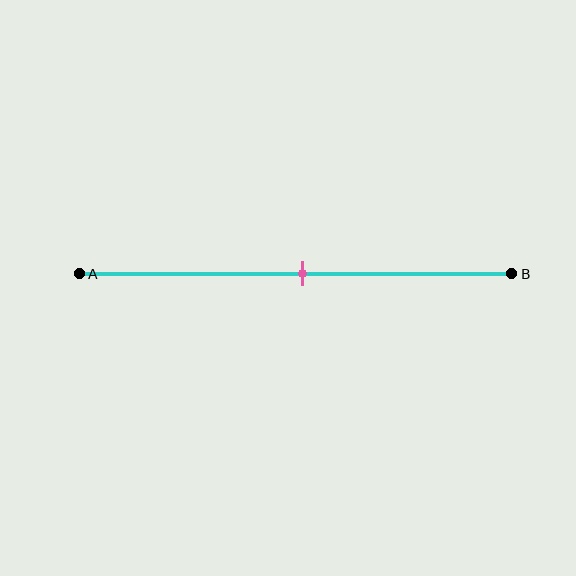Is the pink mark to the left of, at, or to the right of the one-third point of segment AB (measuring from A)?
The pink mark is to the right of the one-third point of segment AB.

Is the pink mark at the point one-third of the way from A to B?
No, the mark is at about 50% from A, not at the 33% one-third point.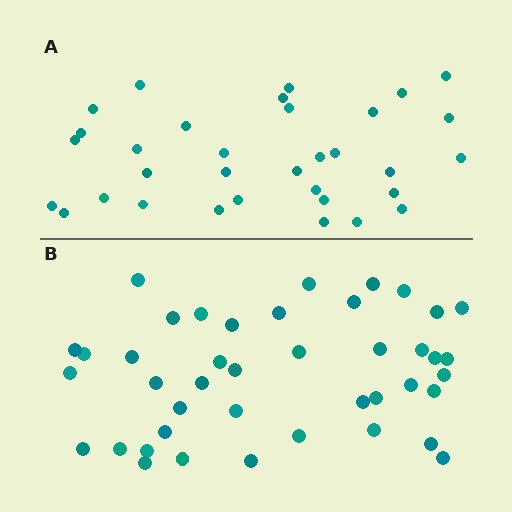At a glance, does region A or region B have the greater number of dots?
Region B (the bottom region) has more dots.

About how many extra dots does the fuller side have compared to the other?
Region B has roughly 8 or so more dots than region A.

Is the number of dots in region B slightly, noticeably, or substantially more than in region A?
Region B has noticeably more, but not dramatically so. The ratio is roughly 1.3 to 1.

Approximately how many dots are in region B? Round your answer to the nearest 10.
About 40 dots. (The exact count is 42, which rounds to 40.)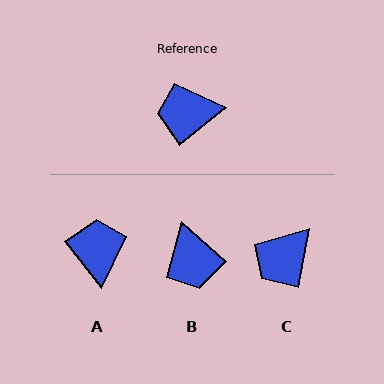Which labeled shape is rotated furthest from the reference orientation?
B, about 100 degrees away.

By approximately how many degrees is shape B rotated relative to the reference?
Approximately 100 degrees counter-clockwise.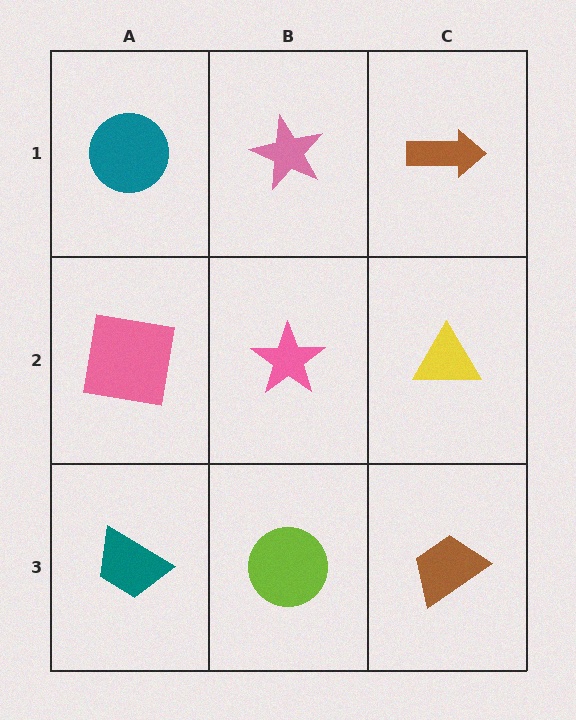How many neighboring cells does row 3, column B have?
3.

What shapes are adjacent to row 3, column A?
A pink square (row 2, column A), a lime circle (row 3, column B).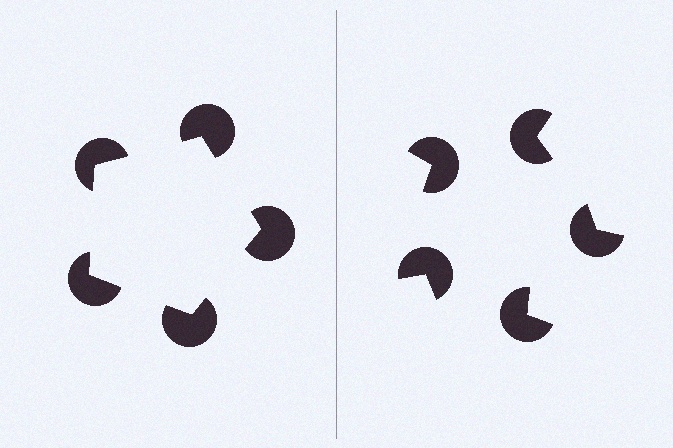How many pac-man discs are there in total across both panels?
10 — 5 on each side.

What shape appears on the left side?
An illusory pentagon.